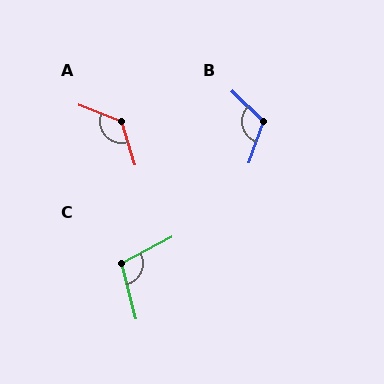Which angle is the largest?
A, at approximately 129 degrees.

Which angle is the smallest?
C, at approximately 104 degrees.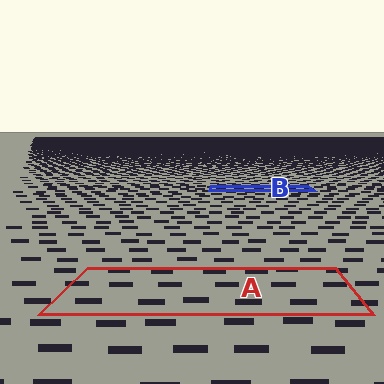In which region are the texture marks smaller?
The texture marks are smaller in region B, because it is farther away.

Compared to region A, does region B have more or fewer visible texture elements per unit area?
Region B has more texture elements per unit area — they are packed more densely because it is farther away.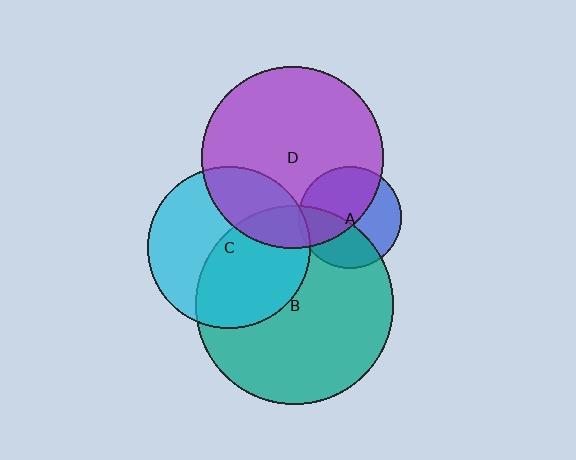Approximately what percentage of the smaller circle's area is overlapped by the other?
Approximately 5%.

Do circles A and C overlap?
Yes.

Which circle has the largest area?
Circle B (teal).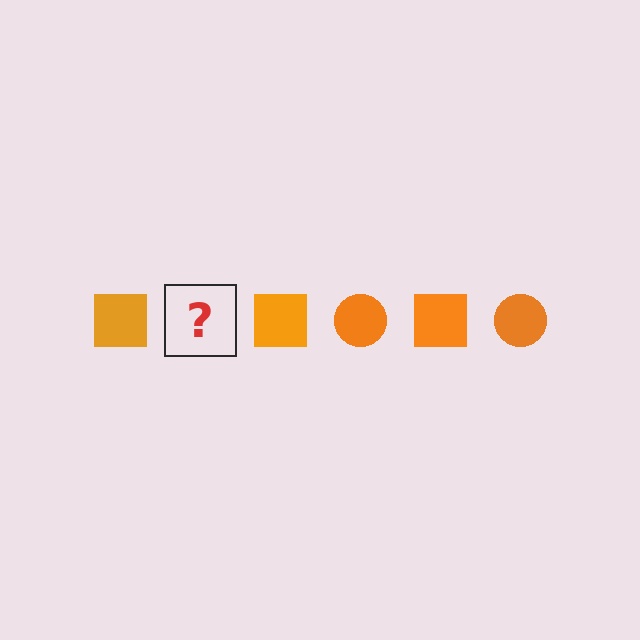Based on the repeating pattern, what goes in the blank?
The blank should be an orange circle.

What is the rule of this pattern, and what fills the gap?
The rule is that the pattern cycles through square, circle shapes in orange. The gap should be filled with an orange circle.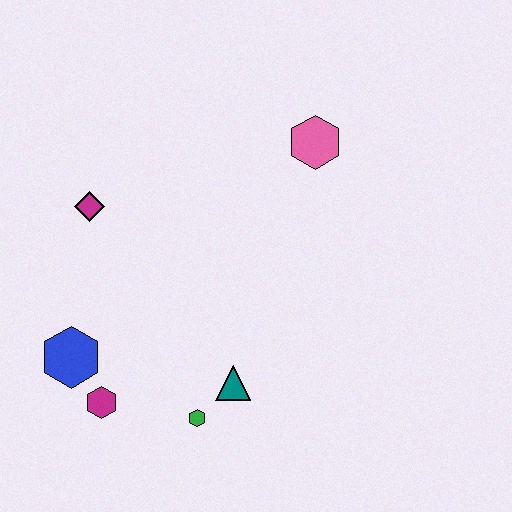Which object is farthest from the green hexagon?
The pink hexagon is farthest from the green hexagon.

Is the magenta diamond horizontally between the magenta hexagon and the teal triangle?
No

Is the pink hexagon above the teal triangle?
Yes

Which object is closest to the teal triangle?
The green hexagon is closest to the teal triangle.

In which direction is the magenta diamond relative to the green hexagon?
The magenta diamond is above the green hexagon.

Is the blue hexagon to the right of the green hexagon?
No